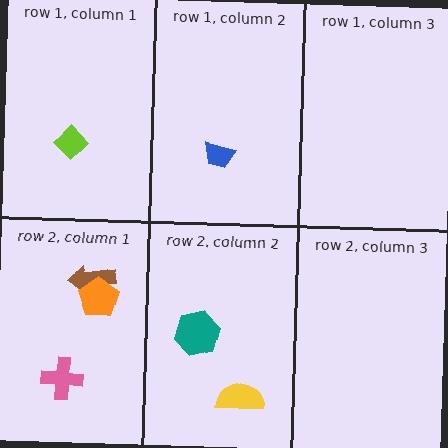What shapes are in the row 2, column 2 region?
The teal hexagon, the yellow semicircle.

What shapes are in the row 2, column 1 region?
The brown arrow, the orange pentagon, the pink cross.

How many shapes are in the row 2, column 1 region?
3.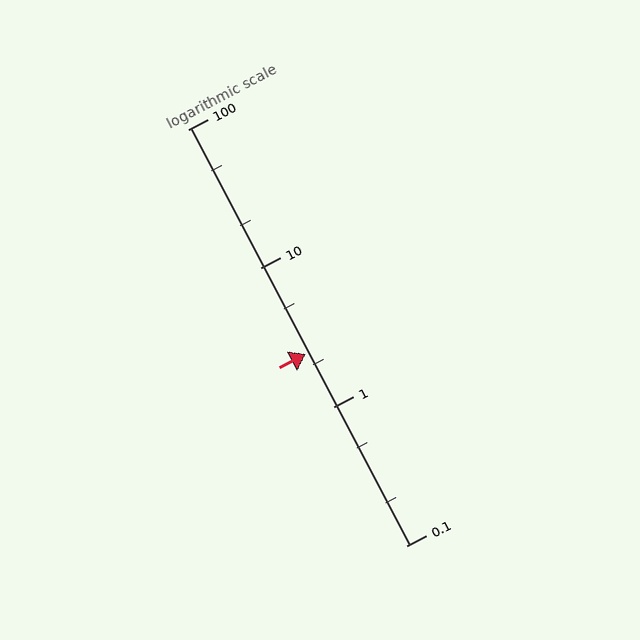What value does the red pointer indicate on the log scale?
The pointer indicates approximately 2.4.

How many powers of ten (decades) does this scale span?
The scale spans 3 decades, from 0.1 to 100.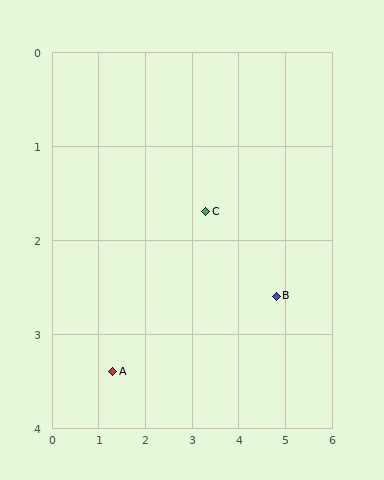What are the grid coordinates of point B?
Point B is at approximately (4.8, 2.6).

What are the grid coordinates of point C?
Point C is at approximately (3.3, 1.7).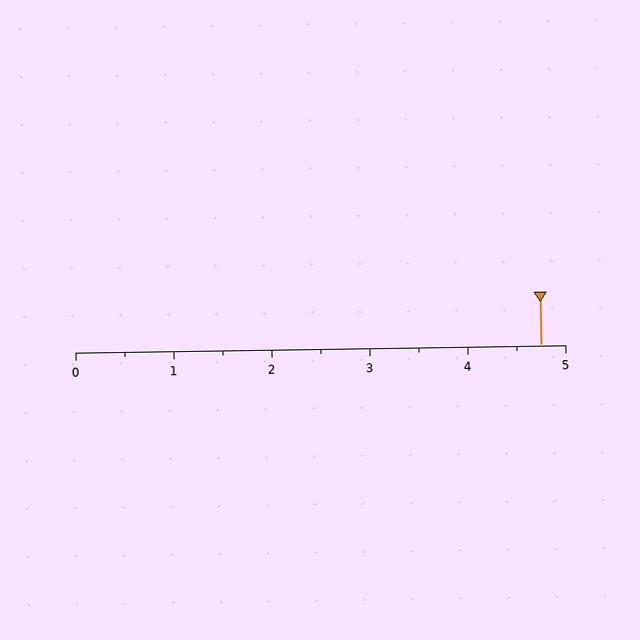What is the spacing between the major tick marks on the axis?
The major ticks are spaced 1 apart.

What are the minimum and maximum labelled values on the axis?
The axis runs from 0 to 5.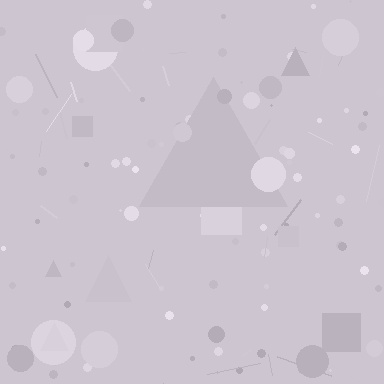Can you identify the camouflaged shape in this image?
The camouflaged shape is a triangle.